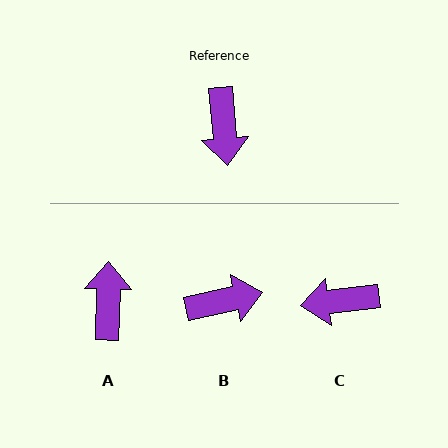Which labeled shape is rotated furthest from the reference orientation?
A, about 173 degrees away.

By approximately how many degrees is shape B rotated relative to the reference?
Approximately 97 degrees counter-clockwise.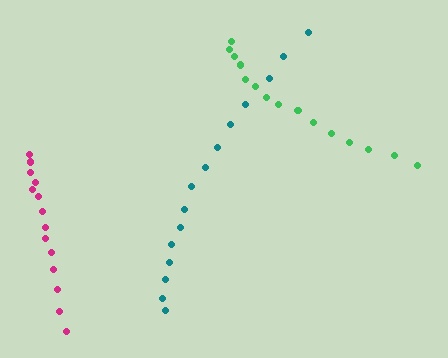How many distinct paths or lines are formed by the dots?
There are 3 distinct paths.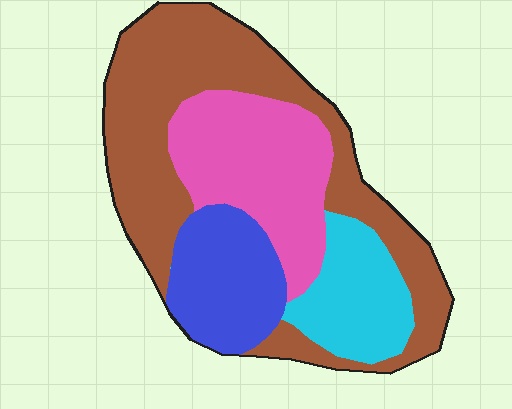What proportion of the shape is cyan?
Cyan takes up about one eighth (1/8) of the shape.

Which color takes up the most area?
Brown, at roughly 45%.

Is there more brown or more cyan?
Brown.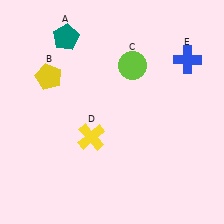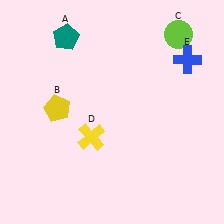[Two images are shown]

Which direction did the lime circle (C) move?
The lime circle (C) moved right.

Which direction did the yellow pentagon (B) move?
The yellow pentagon (B) moved down.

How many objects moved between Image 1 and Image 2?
2 objects moved between the two images.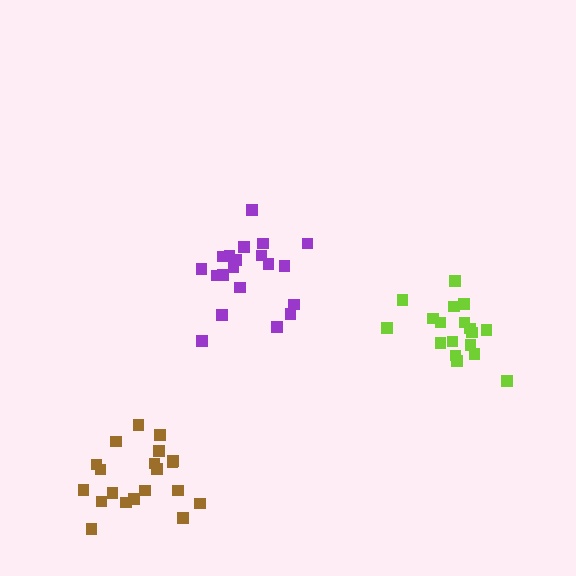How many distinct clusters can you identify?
There are 3 distinct clusters.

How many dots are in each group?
Group 1: 20 dots, Group 2: 20 dots, Group 3: 18 dots (58 total).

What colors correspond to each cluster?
The clusters are colored: brown, purple, lime.